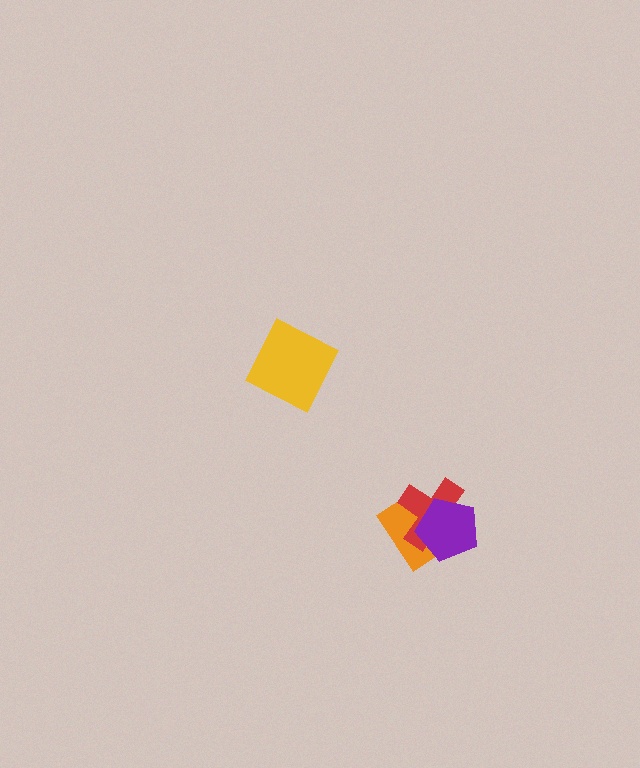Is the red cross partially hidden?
Yes, it is partially covered by another shape.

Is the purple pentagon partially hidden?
No, no other shape covers it.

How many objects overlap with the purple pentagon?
2 objects overlap with the purple pentagon.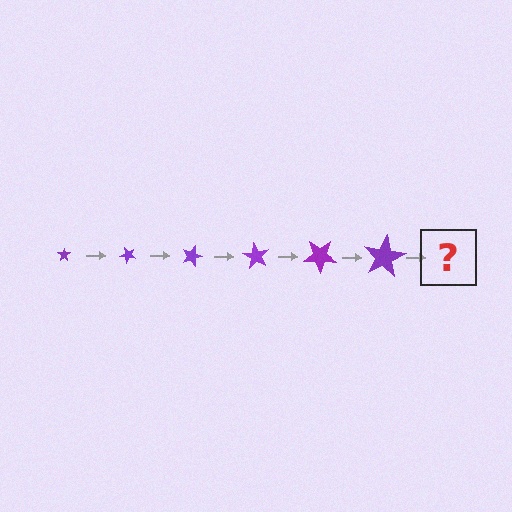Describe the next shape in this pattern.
It should be a star, larger than the previous one and rotated 270 degrees from the start.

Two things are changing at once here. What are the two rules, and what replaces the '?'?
The two rules are that the star grows larger each step and it rotates 45 degrees each step. The '?' should be a star, larger than the previous one and rotated 270 degrees from the start.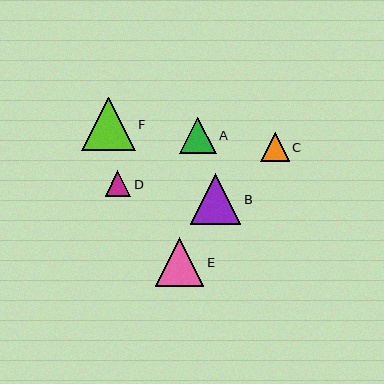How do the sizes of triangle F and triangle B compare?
Triangle F and triangle B are approximately the same size.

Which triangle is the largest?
Triangle F is the largest with a size of approximately 53 pixels.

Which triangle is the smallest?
Triangle D is the smallest with a size of approximately 25 pixels.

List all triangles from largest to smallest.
From largest to smallest: F, B, E, A, C, D.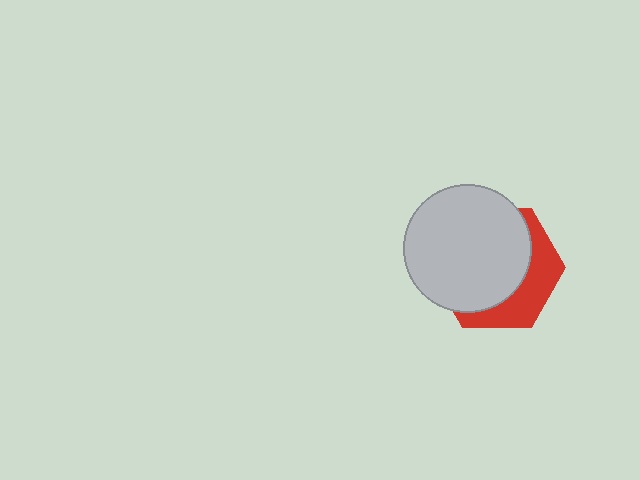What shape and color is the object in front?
The object in front is a light gray circle.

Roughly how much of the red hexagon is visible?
A small part of it is visible (roughly 34%).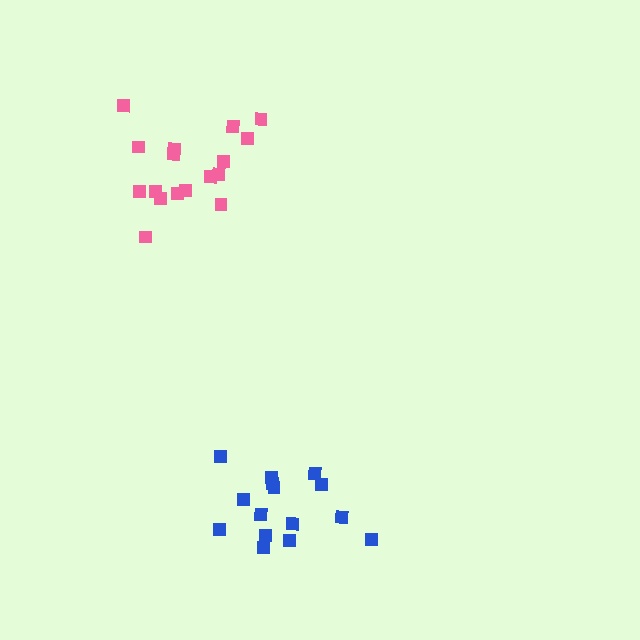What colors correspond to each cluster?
The clusters are colored: pink, blue.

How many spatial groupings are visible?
There are 2 spatial groupings.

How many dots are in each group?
Group 1: 17 dots, Group 2: 15 dots (32 total).